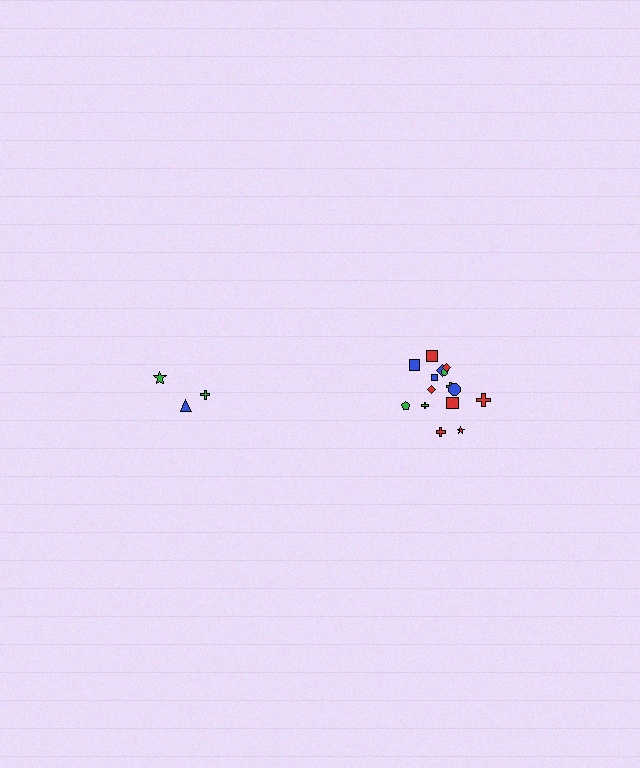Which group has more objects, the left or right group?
The right group.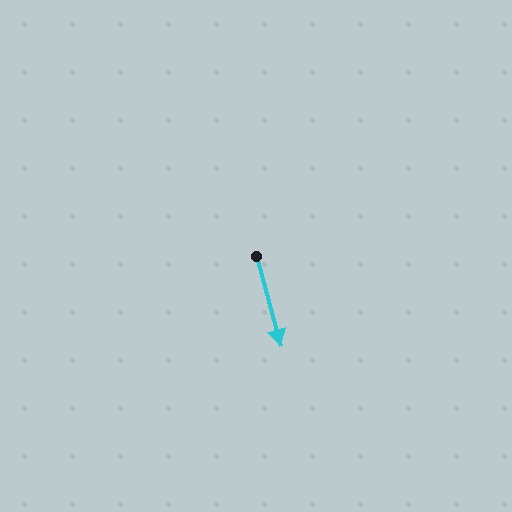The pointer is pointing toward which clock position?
Roughly 5 o'clock.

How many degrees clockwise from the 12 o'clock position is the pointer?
Approximately 165 degrees.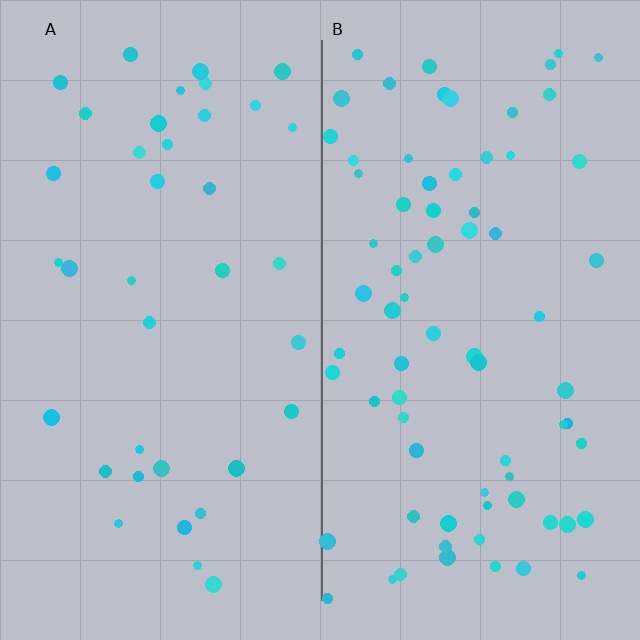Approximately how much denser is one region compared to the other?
Approximately 2.0× — region B over region A.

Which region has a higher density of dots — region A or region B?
B (the right).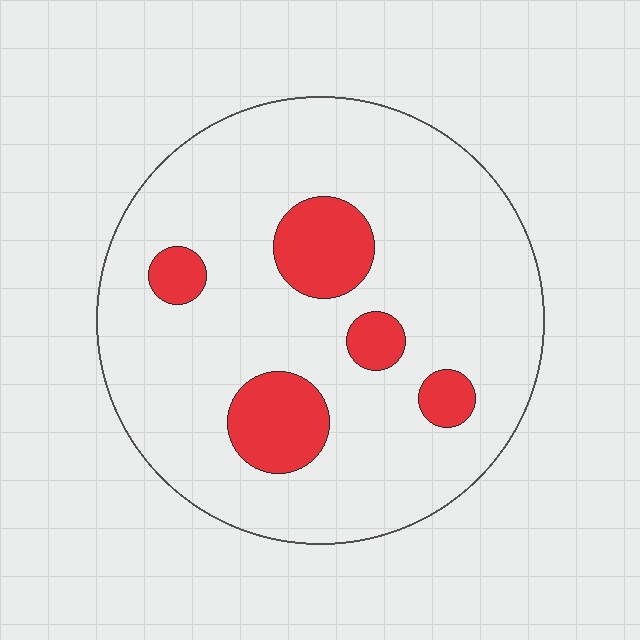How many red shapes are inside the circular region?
5.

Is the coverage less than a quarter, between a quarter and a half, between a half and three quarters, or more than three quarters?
Less than a quarter.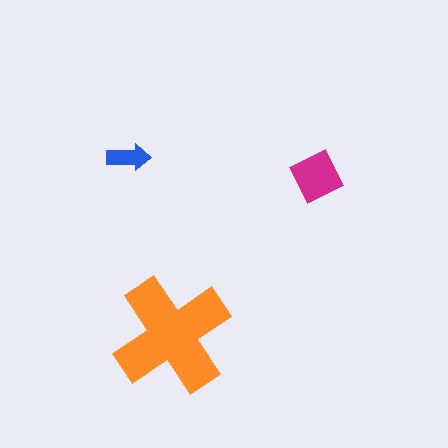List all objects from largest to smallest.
The orange cross, the magenta square, the blue arrow.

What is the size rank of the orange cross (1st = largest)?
1st.